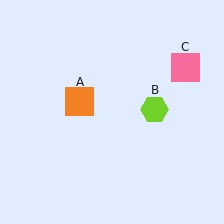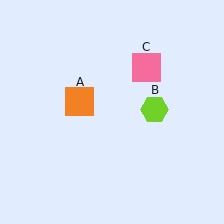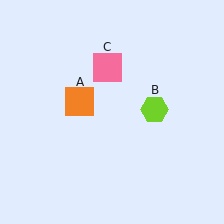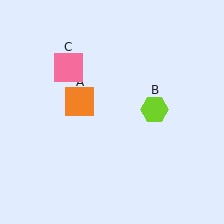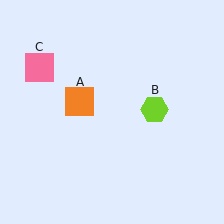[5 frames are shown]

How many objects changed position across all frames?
1 object changed position: pink square (object C).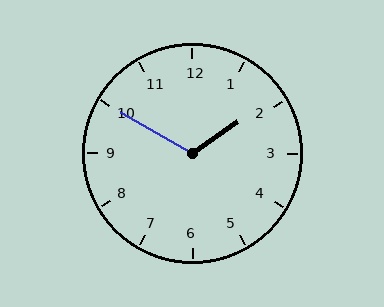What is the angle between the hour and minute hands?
Approximately 115 degrees.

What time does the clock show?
1:50.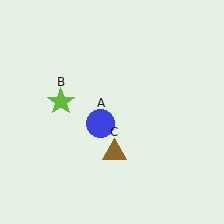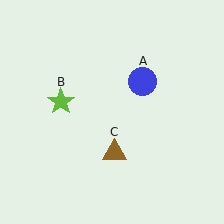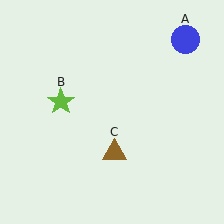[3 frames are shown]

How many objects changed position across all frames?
1 object changed position: blue circle (object A).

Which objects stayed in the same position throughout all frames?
Lime star (object B) and brown triangle (object C) remained stationary.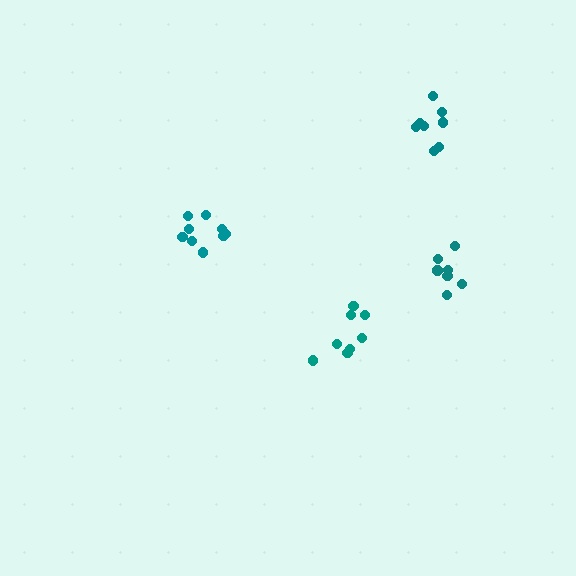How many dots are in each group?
Group 1: 8 dots, Group 2: 8 dots, Group 3: 7 dots, Group 4: 9 dots (32 total).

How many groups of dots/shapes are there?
There are 4 groups.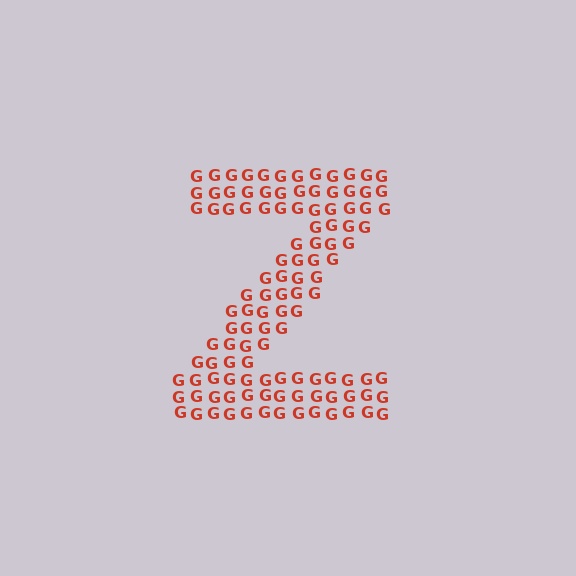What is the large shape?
The large shape is the letter Z.